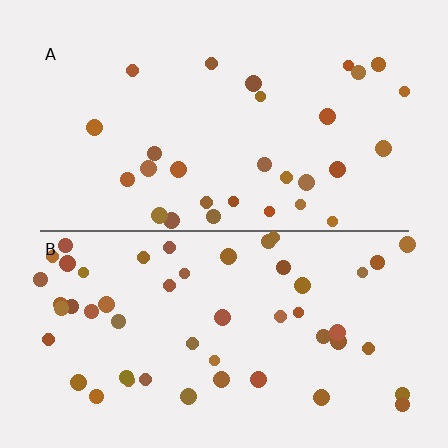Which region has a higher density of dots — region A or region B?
B (the bottom).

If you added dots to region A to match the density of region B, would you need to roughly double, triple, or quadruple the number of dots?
Approximately double.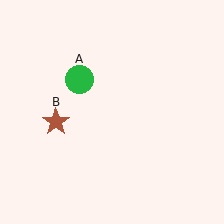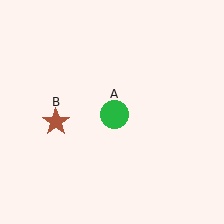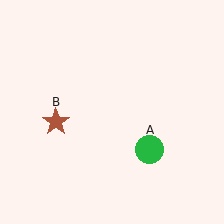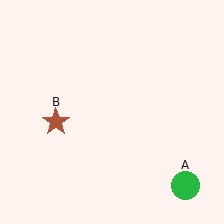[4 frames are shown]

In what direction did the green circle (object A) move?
The green circle (object A) moved down and to the right.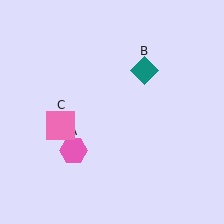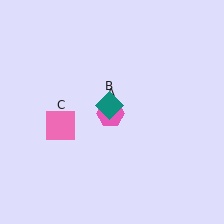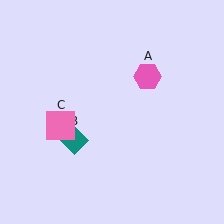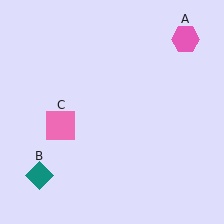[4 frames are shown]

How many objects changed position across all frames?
2 objects changed position: pink hexagon (object A), teal diamond (object B).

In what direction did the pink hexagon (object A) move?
The pink hexagon (object A) moved up and to the right.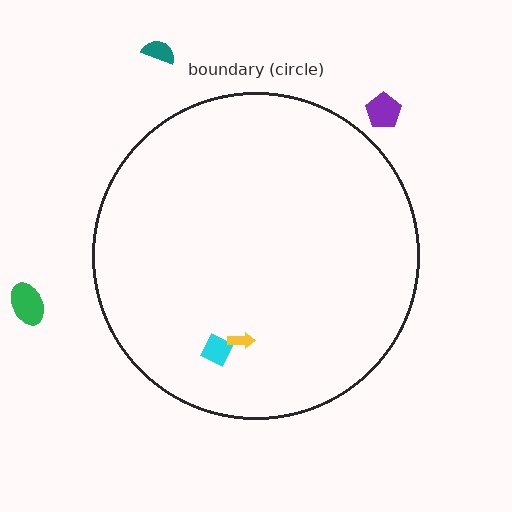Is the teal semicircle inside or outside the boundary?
Outside.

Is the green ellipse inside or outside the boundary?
Outside.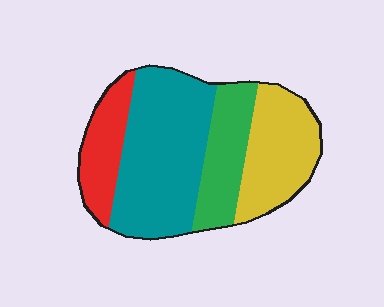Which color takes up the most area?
Teal, at roughly 40%.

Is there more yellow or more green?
Yellow.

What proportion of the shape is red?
Red covers around 15% of the shape.